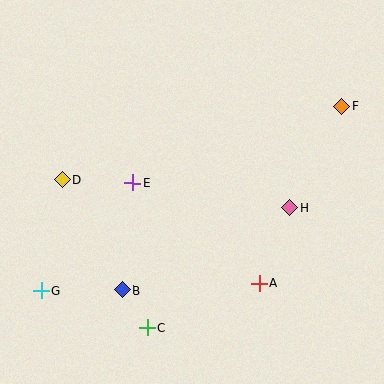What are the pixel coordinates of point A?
Point A is at (260, 283).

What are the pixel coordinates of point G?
Point G is at (41, 290).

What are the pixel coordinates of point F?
Point F is at (342, 107).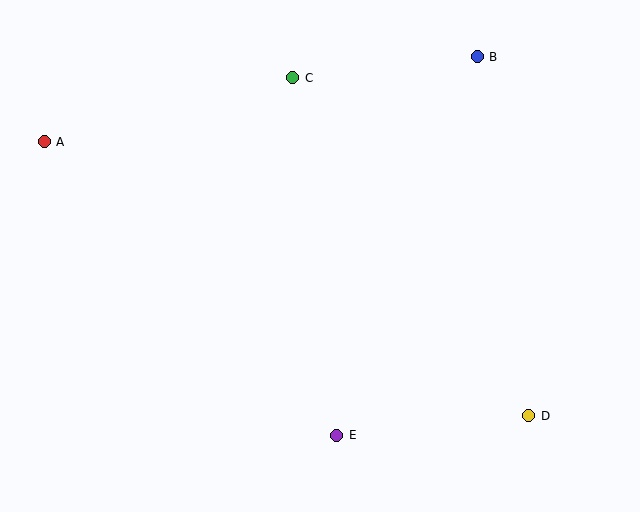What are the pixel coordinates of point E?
Point E is at (337, 435).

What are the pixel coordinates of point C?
Point C is at (293, 78).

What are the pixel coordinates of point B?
Point B is at (477, 57).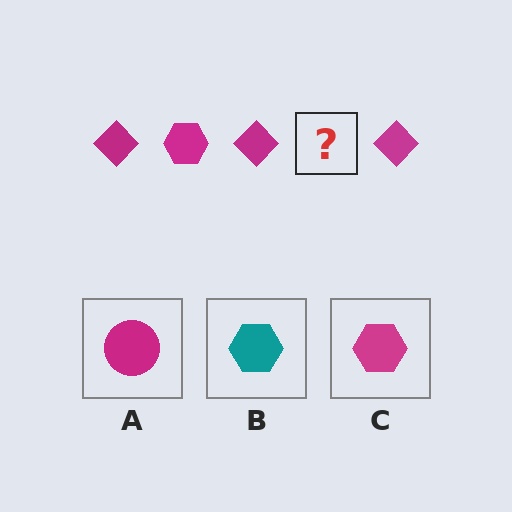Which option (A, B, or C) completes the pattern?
C.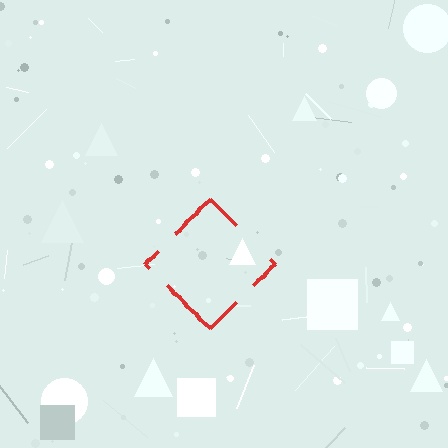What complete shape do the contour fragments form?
The contour fragments form a diamond.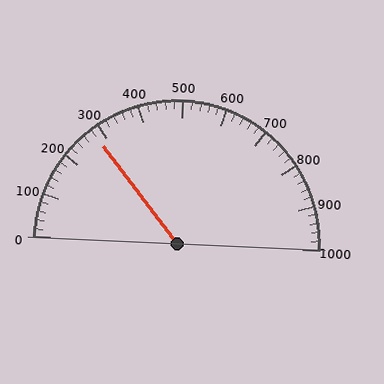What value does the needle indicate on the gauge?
The needle indicates approximately 280.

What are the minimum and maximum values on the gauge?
The gauge ranges from 0 to 1000.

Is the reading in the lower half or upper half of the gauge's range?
The reading is in the lower half of the range (0 to 1000).